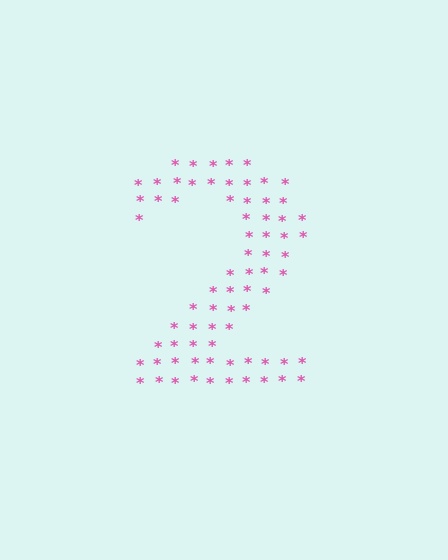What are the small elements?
The small elements are asterisks.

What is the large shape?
The large shape is the digit 2.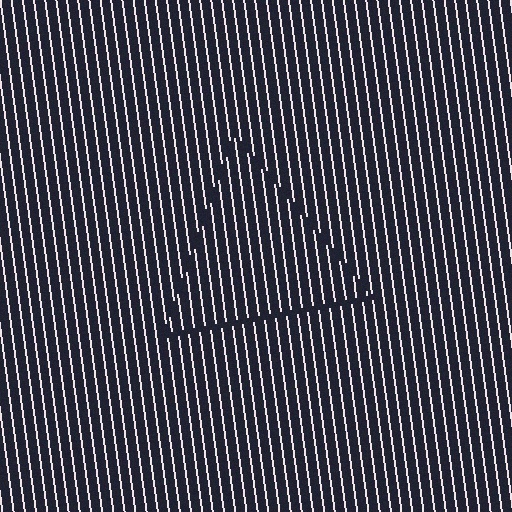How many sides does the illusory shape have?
3 sides — the line-ends trace a triangle.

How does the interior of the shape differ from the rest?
The interior of the shape contains the same grating, shifted by half a period — the contour is defined by the phase discontinuity where line-ends from the inner and outer gratings abut.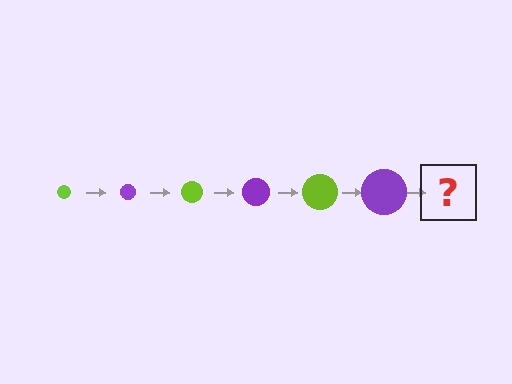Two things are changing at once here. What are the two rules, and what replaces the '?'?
The two rules are that the circle grows larger each step and the color cycles through lime and purple. The '?' should be a lime circle, larger than the previous one.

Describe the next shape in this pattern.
It should be a lime circle, larger than the previous one.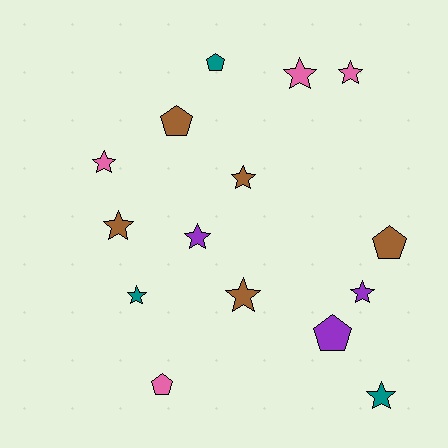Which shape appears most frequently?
Star, with 10 objects.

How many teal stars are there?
There are 2 teal stars.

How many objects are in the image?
There are 15 objects.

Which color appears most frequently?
Brown, with 5 objects.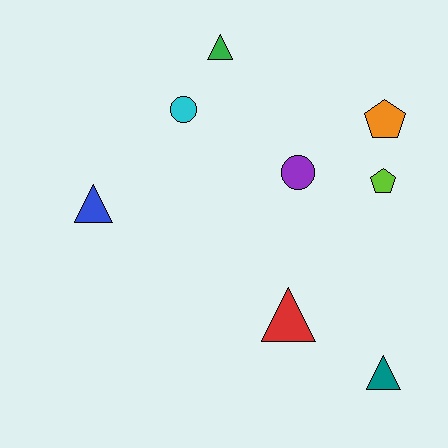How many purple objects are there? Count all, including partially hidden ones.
There is 1 purple object.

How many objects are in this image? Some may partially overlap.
There are 8 objects.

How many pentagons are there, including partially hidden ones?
There are 2 pentagons.